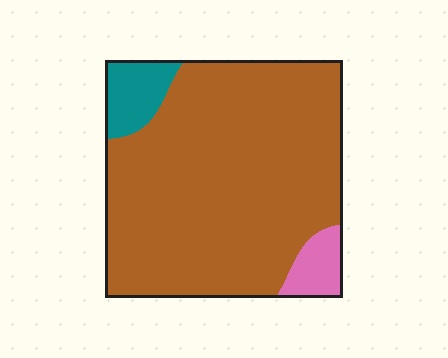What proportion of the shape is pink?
Pink covers 6% of the shape.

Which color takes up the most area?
Brown, at roughly 85%.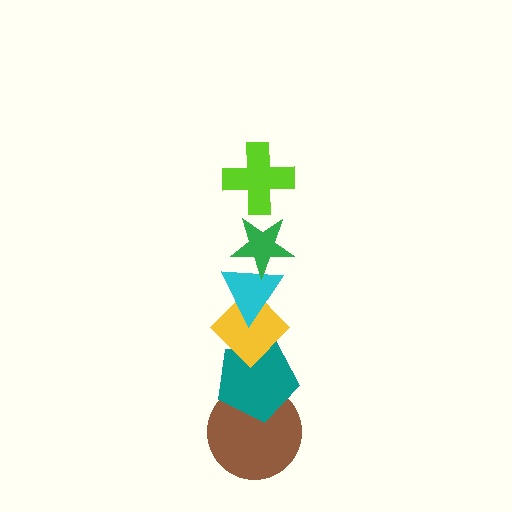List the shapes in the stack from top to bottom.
From top to bottom: the lime cross, the green star, the cyan triangle, the yellow diamond, the teal pentagon, the brown circle.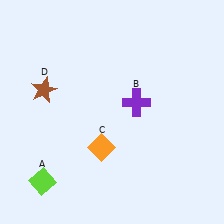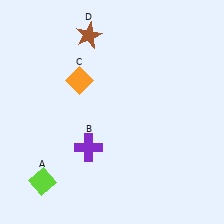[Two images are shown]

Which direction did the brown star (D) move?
The brown star (D) moved up.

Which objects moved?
The objects that moved are: the purple cross (B), the orange diamond (C), the brown star (D).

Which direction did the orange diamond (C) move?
The orange diamond (C) moved up.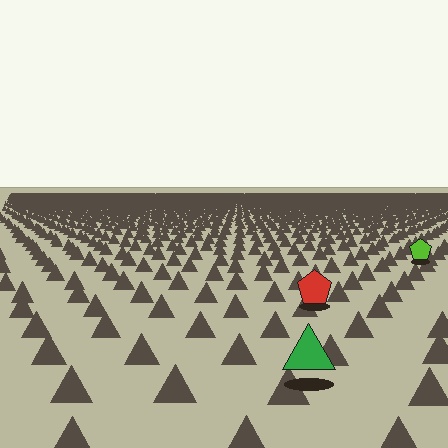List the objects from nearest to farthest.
From nearest to farthest: the green triangle, the red pentagon, the lime pentagon.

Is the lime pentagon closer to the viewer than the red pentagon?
No. The red pentagon is closer — you can tell from the texture gradient: the ground texture is coarser near it.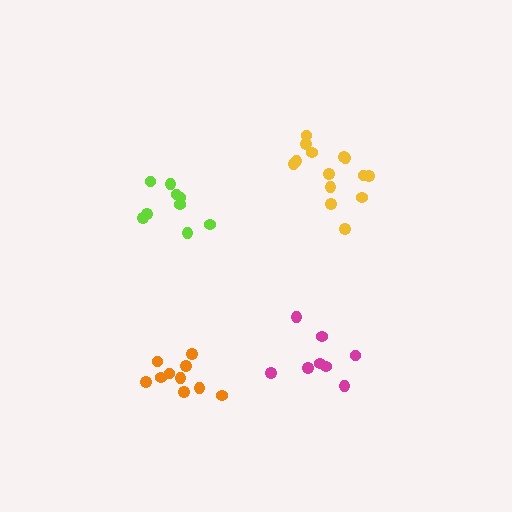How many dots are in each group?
Group 1: 14 dots, Group 2: 9 dots, Group 3: 10 dots, Group 4: 8 dots (41 total).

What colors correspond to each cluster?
The clusters are colored: yellow, lime, orange, magenta.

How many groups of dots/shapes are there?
There are 4 groups.